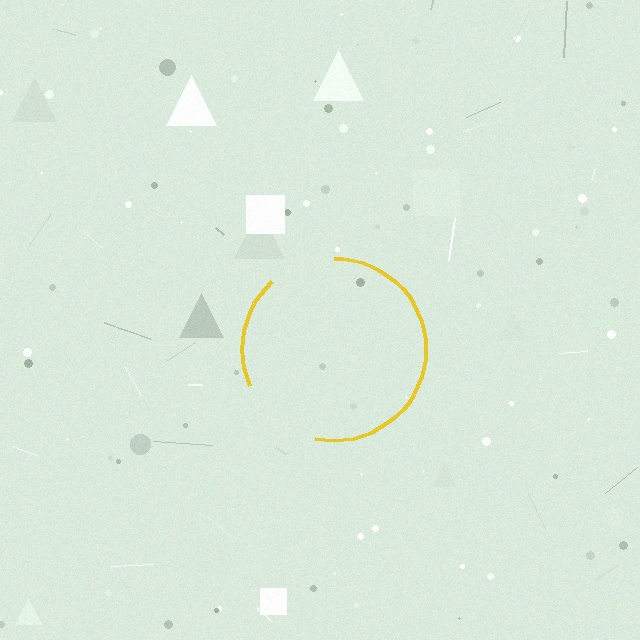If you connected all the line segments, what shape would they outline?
They would outline a circle.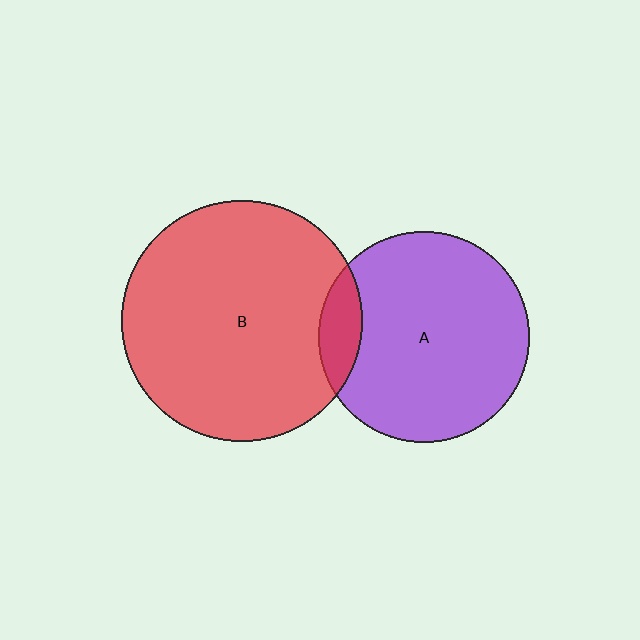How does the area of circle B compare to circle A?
Approximately 1.3 times.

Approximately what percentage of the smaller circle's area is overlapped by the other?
Approximately 10%.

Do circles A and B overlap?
Yes.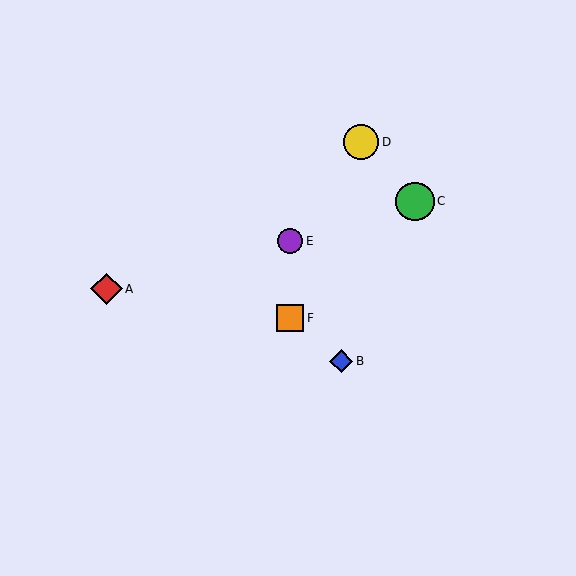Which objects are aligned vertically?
Objects E, F are aligned vertically.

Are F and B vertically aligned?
No, F is at x≈290 and B is at x≈341.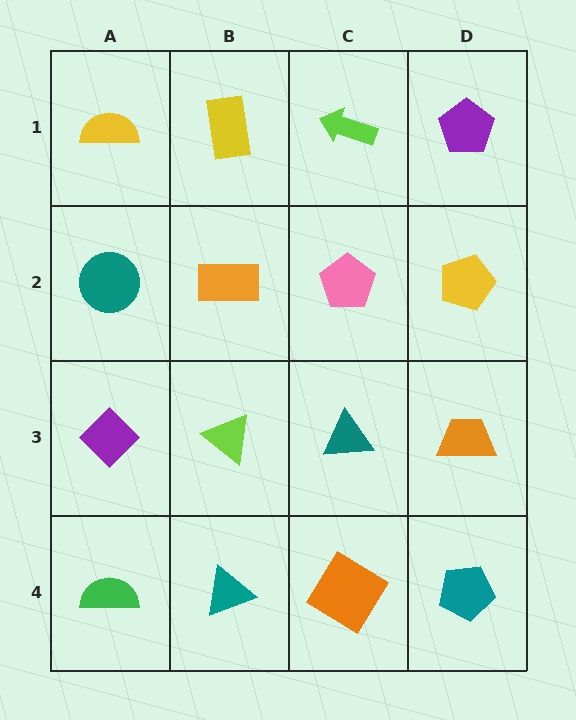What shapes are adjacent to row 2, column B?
A yellow rectangle (row 1, column B), a lime triangle (row 3, column B), a teal circle (row 2, column A), a pink pentagon (row 2, column C).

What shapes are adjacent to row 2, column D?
A purple pentagon (row 1, column D), an orange trapezoid (row 3, column D), a pink pentagon (row 2, column C).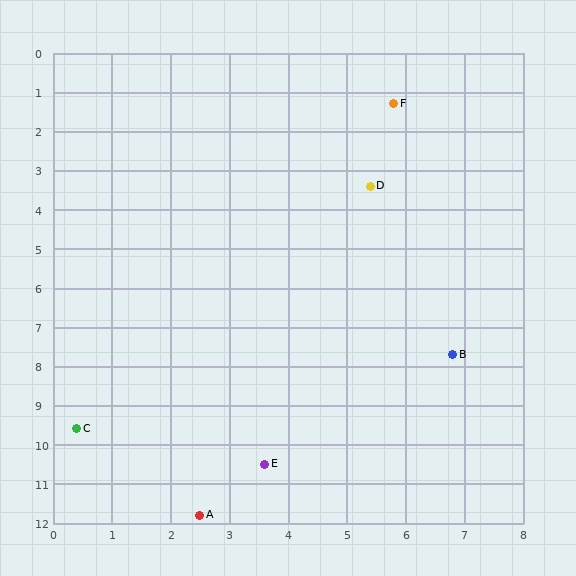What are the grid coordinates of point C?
Point C is at approximately (0.4, 9.6).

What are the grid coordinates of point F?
Point F is at approximately (5.8, 1.3).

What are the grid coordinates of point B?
Point B is at approximately (6.8, 7.7).